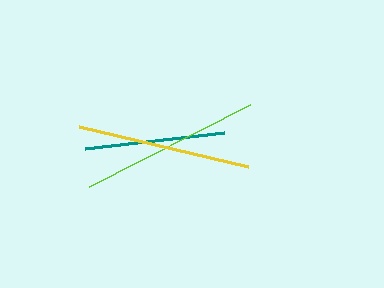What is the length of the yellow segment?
The yellow segment is approximately 173 pixels long.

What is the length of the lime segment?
The lime segment is approximately 181 pixels long.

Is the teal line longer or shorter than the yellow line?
The yellow line is longer than the teal line.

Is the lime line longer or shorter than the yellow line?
The lime line is longer than the yellow line.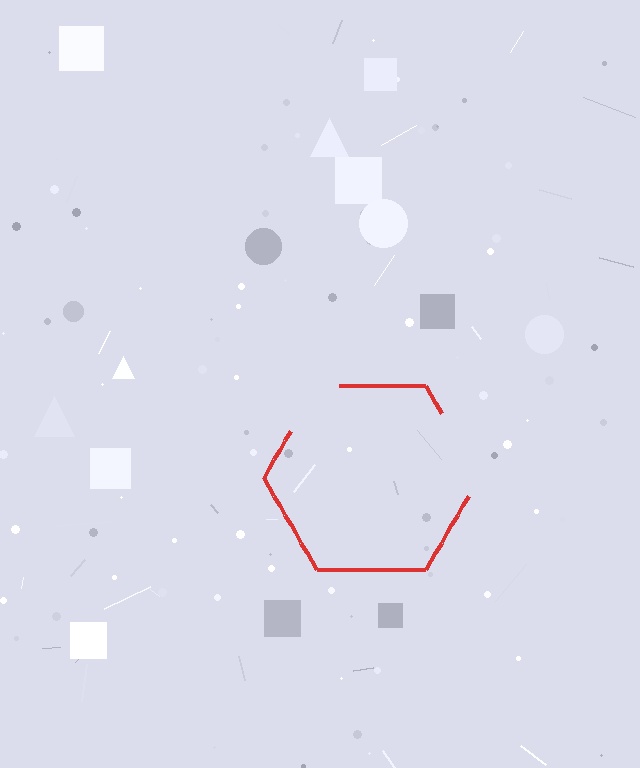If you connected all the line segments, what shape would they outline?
They would outline a hexagon.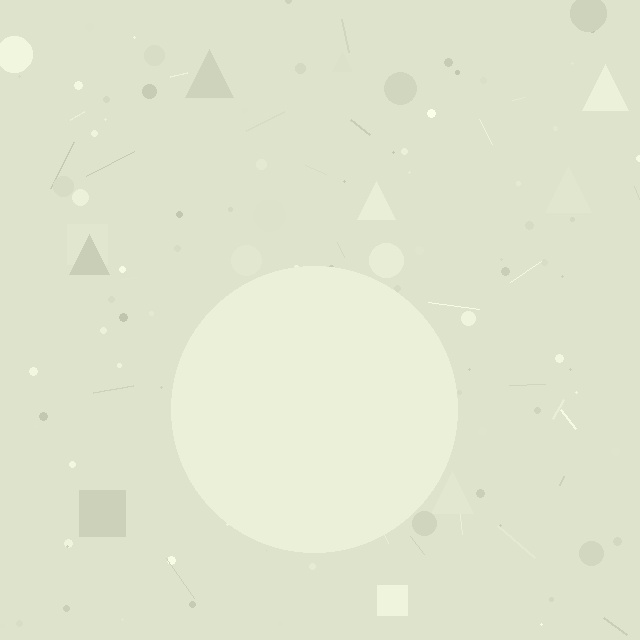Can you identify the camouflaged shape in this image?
The camouflaged shape is a circle.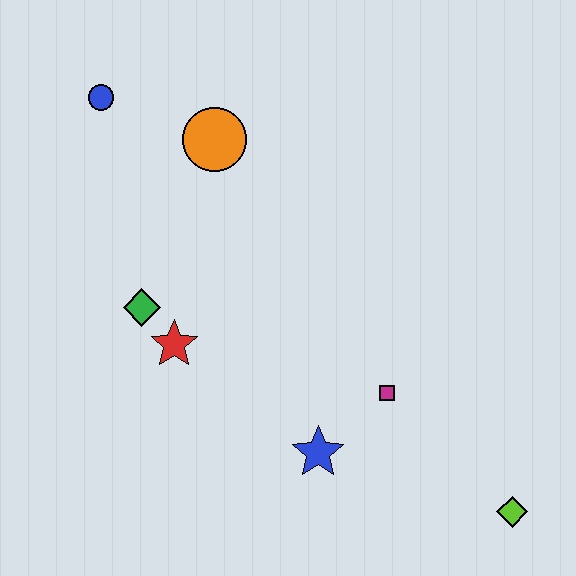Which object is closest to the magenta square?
The blue star is closest to the magenta square.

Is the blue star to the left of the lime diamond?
Yes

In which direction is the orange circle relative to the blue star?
The orange circle is above the blue star.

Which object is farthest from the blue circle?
The lime diamond is farthest from the blue circle.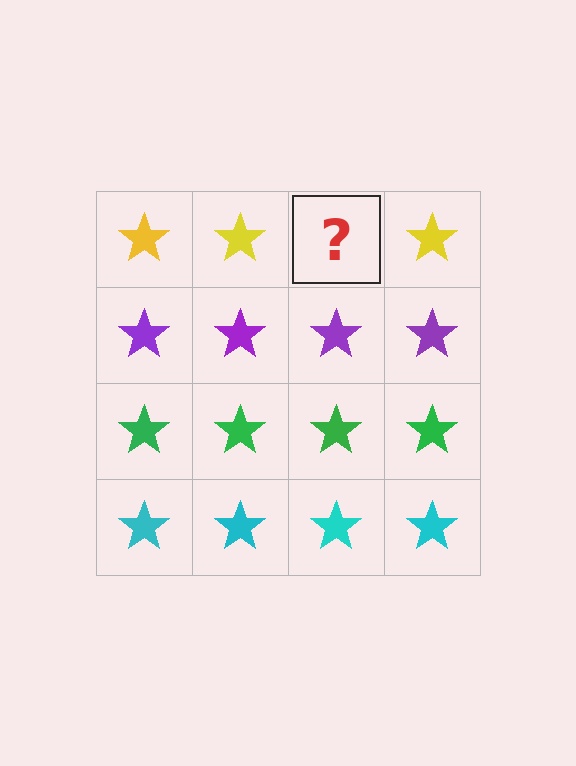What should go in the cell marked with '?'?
The missing cell should contain a yellow star.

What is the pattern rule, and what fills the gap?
The rule is that each row has a consistent color. The gap should be filled with a yellow star.